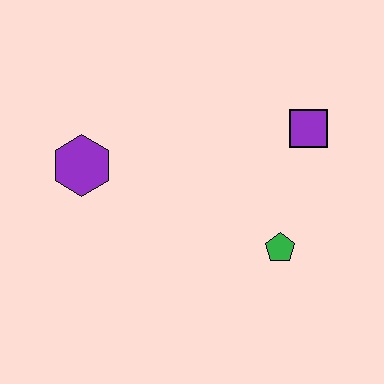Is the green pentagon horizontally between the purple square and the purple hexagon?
Yes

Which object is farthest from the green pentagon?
The purple hexagon is farthest from the green pentagon.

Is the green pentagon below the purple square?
Yes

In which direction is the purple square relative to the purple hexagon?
The purple square is to the right of the purple hexagon.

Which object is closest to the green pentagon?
The purple square is closest to the green pentagon.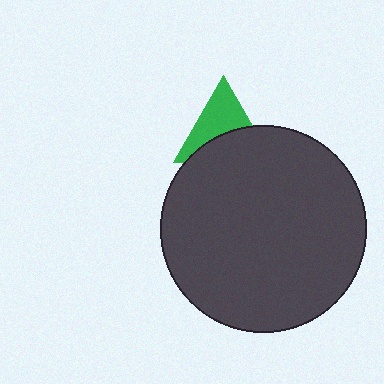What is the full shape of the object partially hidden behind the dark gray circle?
The partially hidden object is a green triangle.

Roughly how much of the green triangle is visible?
About half of it is visible (roughly 52%).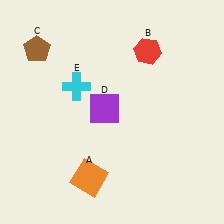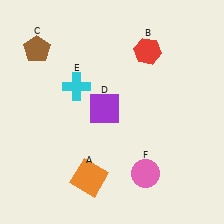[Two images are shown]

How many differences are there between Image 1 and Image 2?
There is 1 difference between the two images.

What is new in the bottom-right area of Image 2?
A pink circle (F) was added in the bottom-right area of Image 2.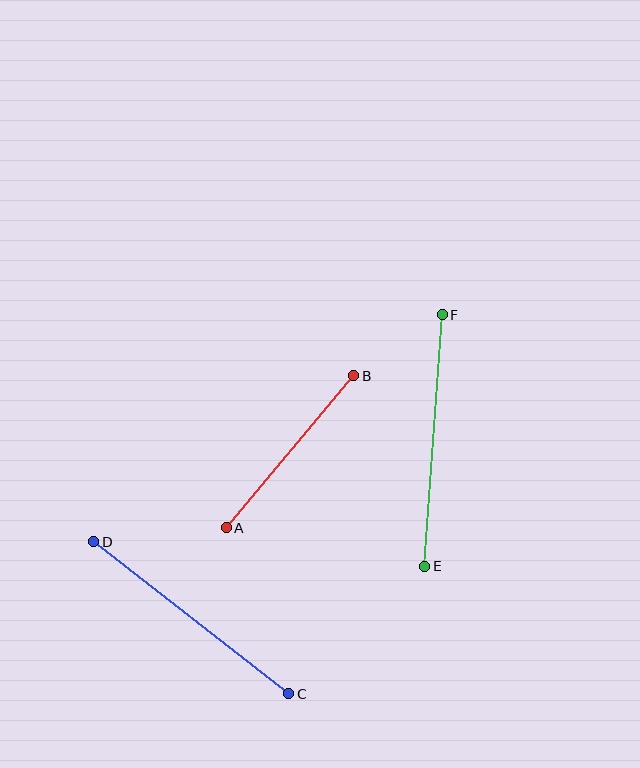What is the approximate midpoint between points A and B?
The midpoint is at approximately (290, 452) pixels.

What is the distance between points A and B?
The distance is approximately 198 pixels.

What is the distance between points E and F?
The distance is approximately 252 pixels.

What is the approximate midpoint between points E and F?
The midpoint is at approximately (433, 440) pixels.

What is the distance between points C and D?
The distance is approximately 247 pixels.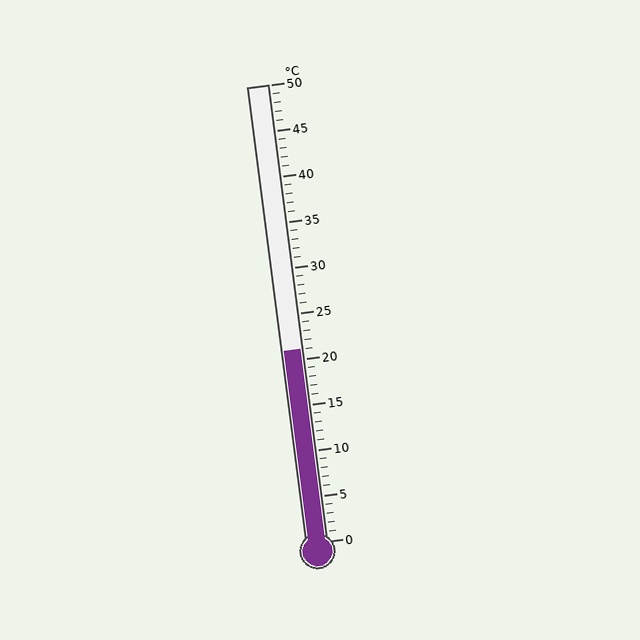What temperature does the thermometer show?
The thermometer shows approximately 21°C.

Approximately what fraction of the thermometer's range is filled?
The thermometer is filled to approximately 40% of its range.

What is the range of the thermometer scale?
The thermometer scale ranges from 0°C to 50°C.